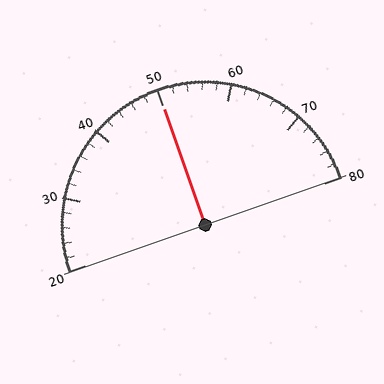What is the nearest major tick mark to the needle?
The nearest major tick mark is 50.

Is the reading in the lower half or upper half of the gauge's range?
The reading is in the upper half of the range (20 to 80).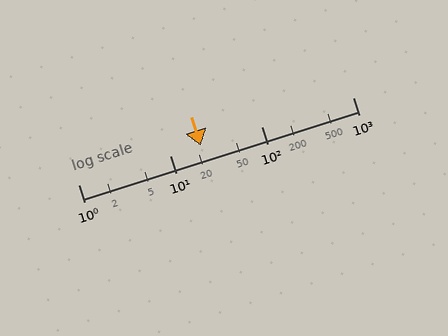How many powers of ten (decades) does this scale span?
The scale spans 3 decades, from 1 to 1000.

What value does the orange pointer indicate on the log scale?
The pointer indicates approximately 22.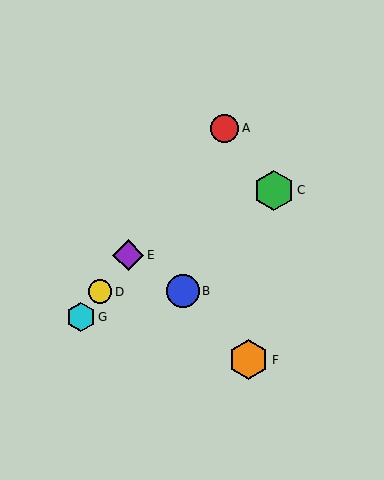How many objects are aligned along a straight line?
4 objects (A, D, E, G) are aligned along a straight line.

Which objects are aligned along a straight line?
Objects A, D, E, G are aligned along a straight line.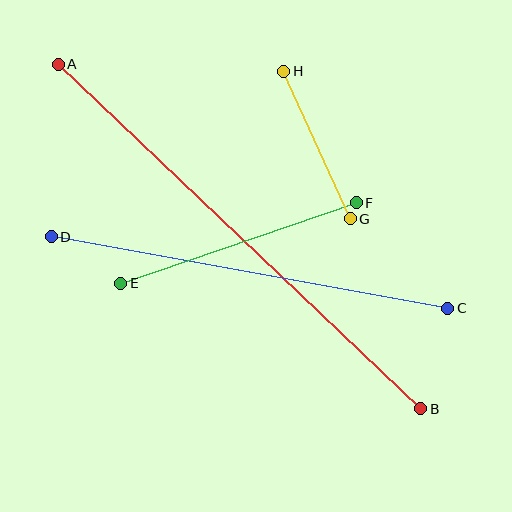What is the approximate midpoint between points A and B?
The midpoint is at approximately (240, 237) pixels.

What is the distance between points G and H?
The distance is approximately 162 pixels.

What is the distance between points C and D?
The distance is approximately 403 pixels.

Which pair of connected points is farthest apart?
Points A and B are farthest apart.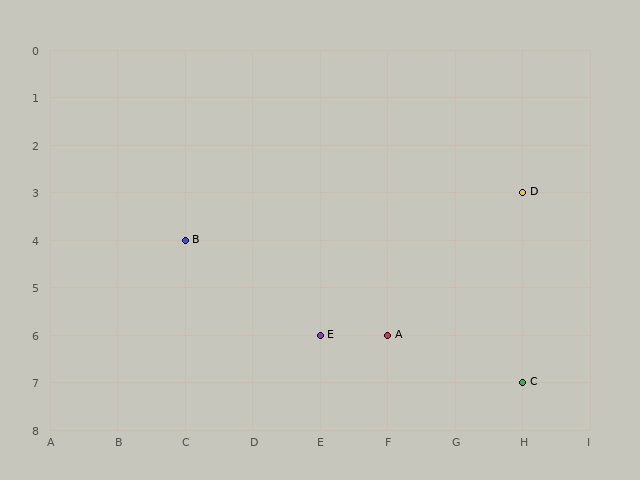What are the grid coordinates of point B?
Point B is at grid coordinates (C, 4).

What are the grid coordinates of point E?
Point E is at grid coordinates (E, 6).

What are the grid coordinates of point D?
Point D is at grid coordinates (H, 3).